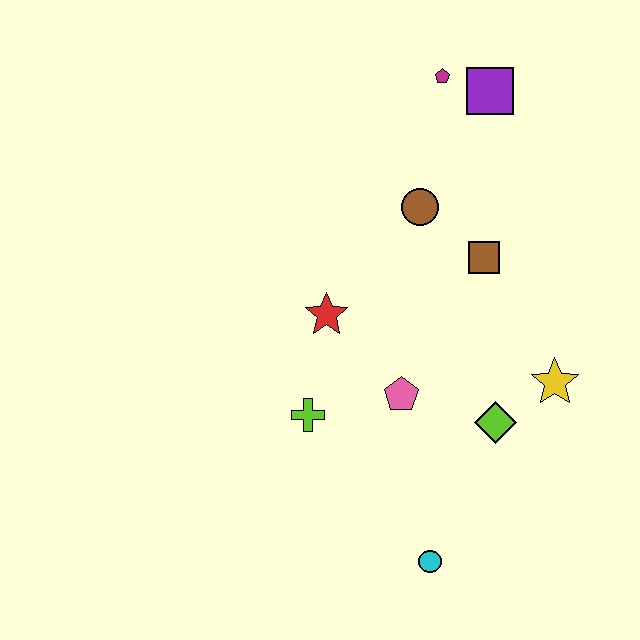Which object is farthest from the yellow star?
The magenta pentagon is farthest from the yellow star.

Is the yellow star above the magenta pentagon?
No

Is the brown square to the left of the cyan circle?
No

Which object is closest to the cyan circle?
The lime diamond is closest to the cyan circle.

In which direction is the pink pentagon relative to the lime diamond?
The pink pentagon is to the left of the lime diamond.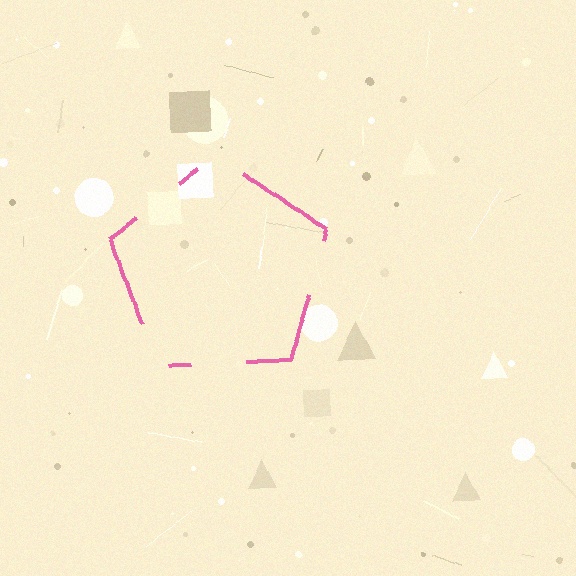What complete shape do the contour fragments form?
The contour fragments form a pentagon.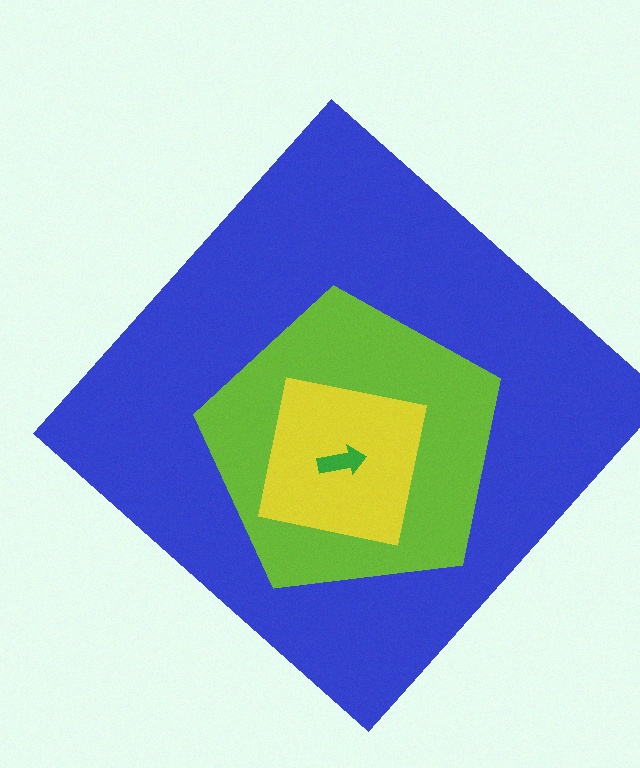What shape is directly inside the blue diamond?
The lime pentagon.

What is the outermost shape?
The blue diamond.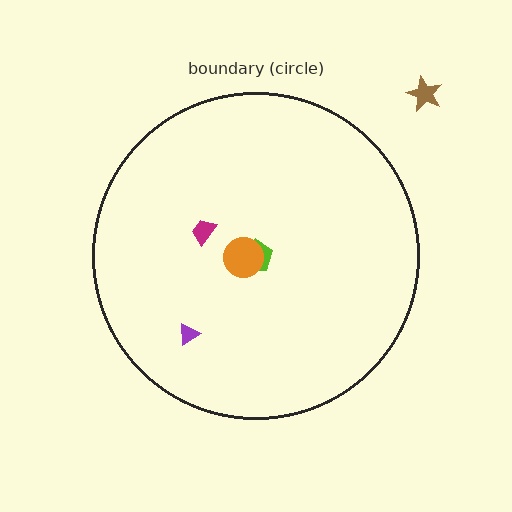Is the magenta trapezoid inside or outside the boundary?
Inside.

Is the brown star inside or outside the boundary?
Outside.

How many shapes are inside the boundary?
4 inside, 1 outside.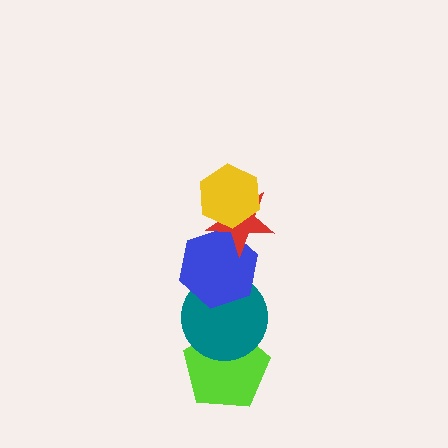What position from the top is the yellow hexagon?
The yellow hexagon is 1st from the top.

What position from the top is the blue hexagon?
The blue hexagon is 3rd from the top.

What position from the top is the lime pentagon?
The lime pentagon is 5th from the top.